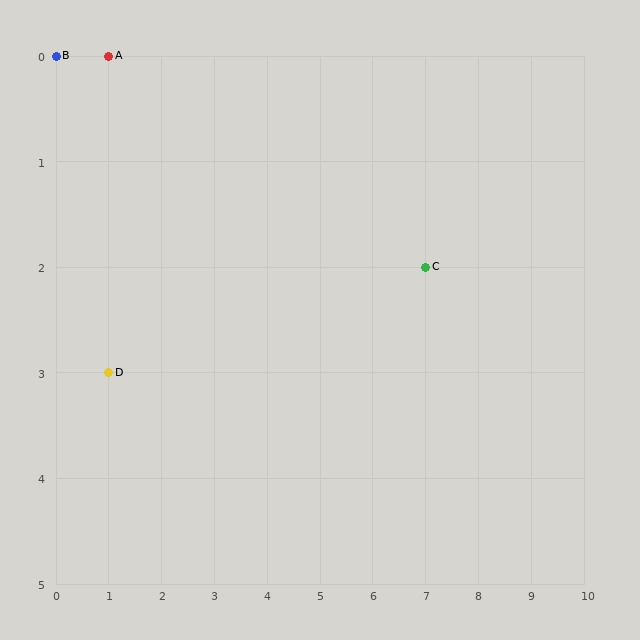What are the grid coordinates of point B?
Point B is at grid coordinates (0, 0).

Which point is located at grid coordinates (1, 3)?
Point D is at (1, 3).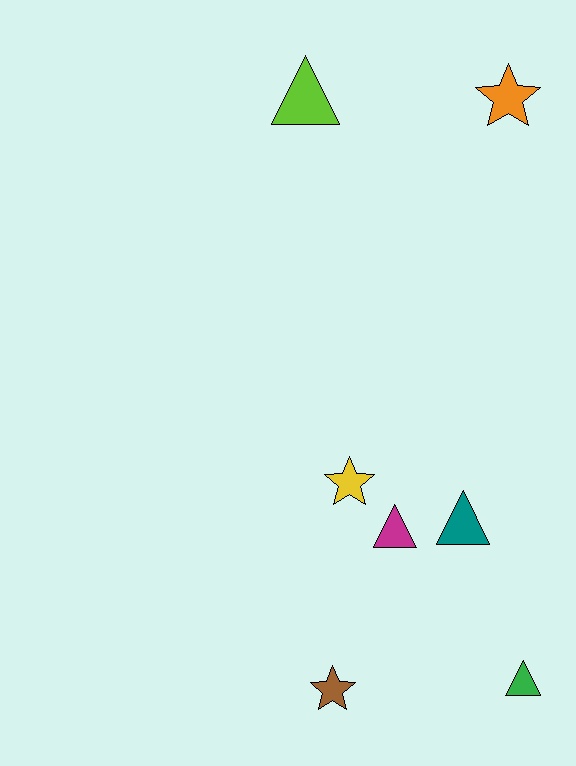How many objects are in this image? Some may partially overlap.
There are 7 objects.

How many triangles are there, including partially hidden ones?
There are 4 triangles.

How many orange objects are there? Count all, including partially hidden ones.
There is 1 orange object.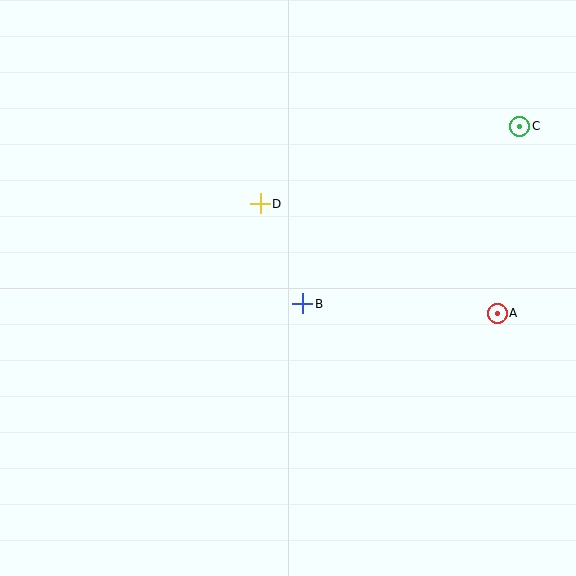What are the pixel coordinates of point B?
Point B is at (303, 304).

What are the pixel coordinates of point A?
Point A is at (497, 313).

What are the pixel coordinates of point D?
Point D is at (260, 204).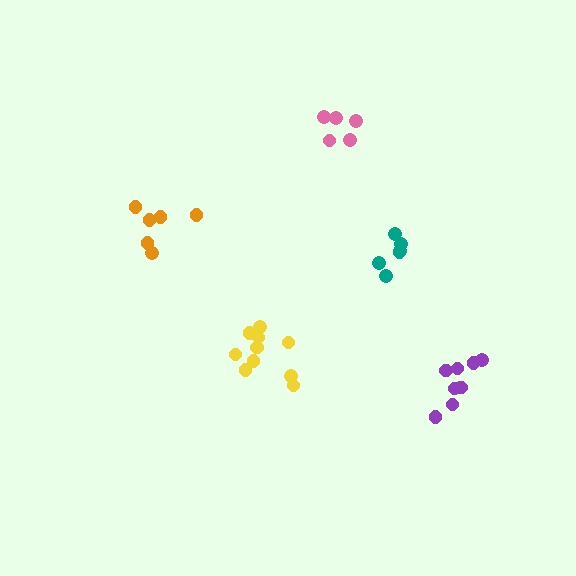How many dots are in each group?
Group 1: 6 dots, Group 2: 10 dots, Group 3: 6 dots, Group 4: 5 dots, Group 5: 8 dots (35 total).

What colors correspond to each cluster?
The clusters are colored: orange, yellow, teal, pink, purple.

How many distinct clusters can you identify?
There are 5 distinct clusters.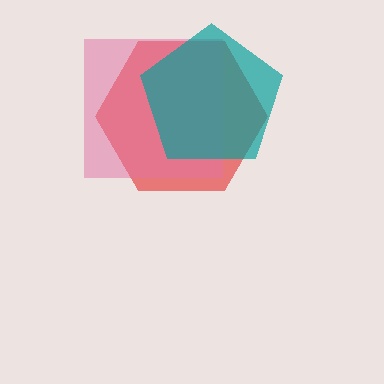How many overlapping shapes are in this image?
There are 3 overlapping shapes in the image.